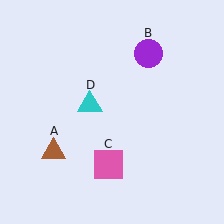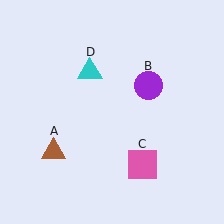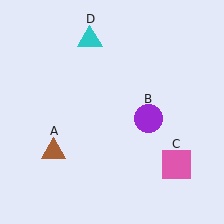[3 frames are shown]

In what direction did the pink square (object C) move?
The pink square (object C) moved right.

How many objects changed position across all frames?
3 objects changed position: purple circle (object B), pink square (object C), cyan triangle (object D).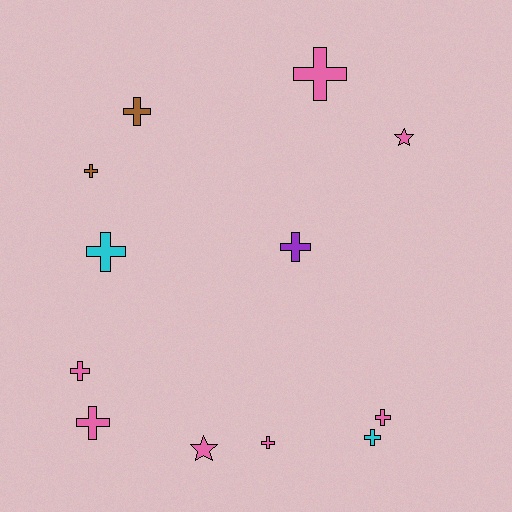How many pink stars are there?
There are 2 pink stars.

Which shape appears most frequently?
Cross, with 10 objects.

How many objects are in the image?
There are 12 objects.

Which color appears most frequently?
Pink, with 7 objects.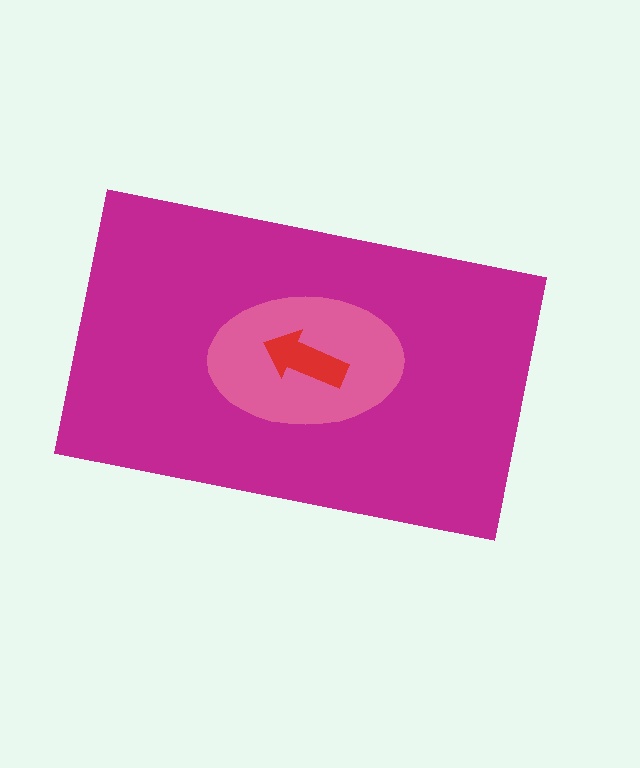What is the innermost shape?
The red arrow.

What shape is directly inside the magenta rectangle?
The pink ellipse.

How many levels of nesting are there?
3.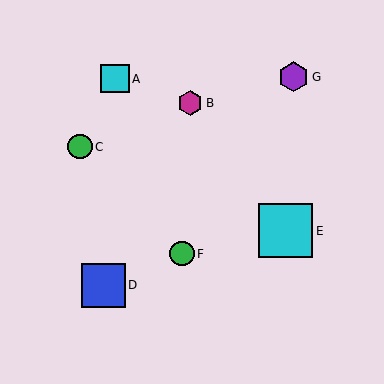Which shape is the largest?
The cyan square (labeled E) is the largest.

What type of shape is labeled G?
Shape G is a purple hexagon.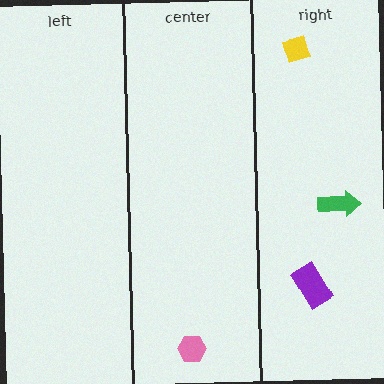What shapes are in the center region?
The pink hexagon.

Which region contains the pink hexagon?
The center region.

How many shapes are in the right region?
3.